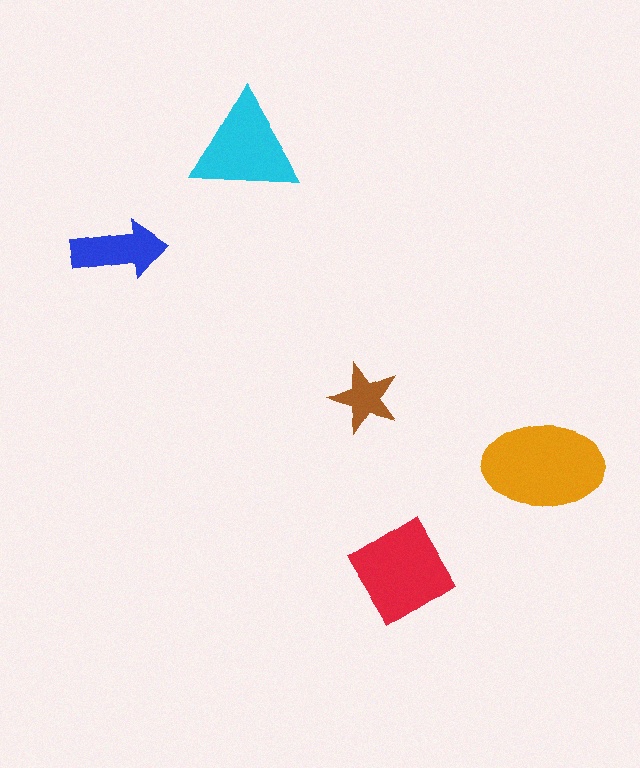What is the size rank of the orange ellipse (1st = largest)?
1st.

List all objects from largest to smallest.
The orange ellipse, the red diamond, the cyan triangle, the blue arrow, the brown star.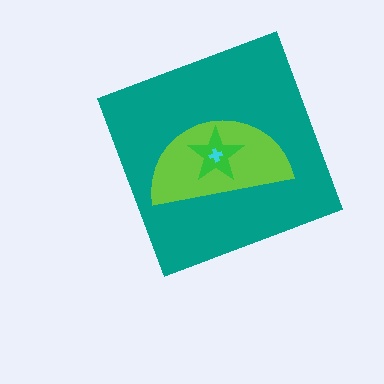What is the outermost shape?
The teal diamond.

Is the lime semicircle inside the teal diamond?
Yes.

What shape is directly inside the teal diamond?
The lime semicircle.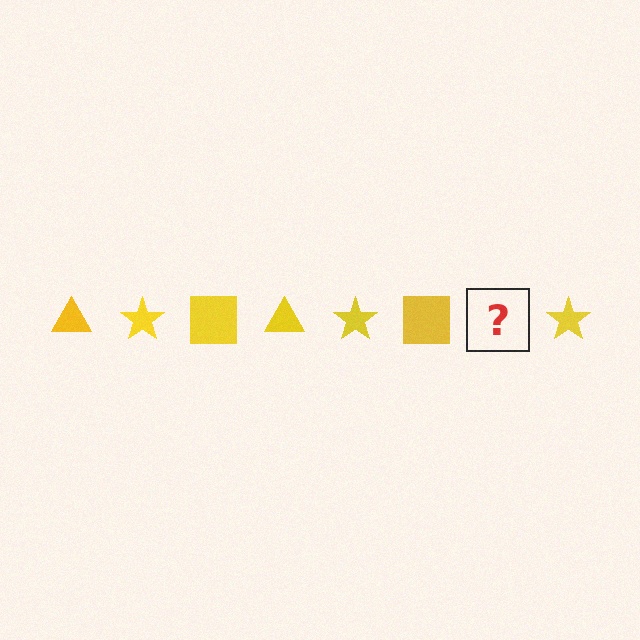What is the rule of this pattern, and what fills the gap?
The rule is that the pattern cycles through triangle, star, square shapes in yellow. The gap should be filled with a yellow triangle.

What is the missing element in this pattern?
The missing element is a yellow triangle.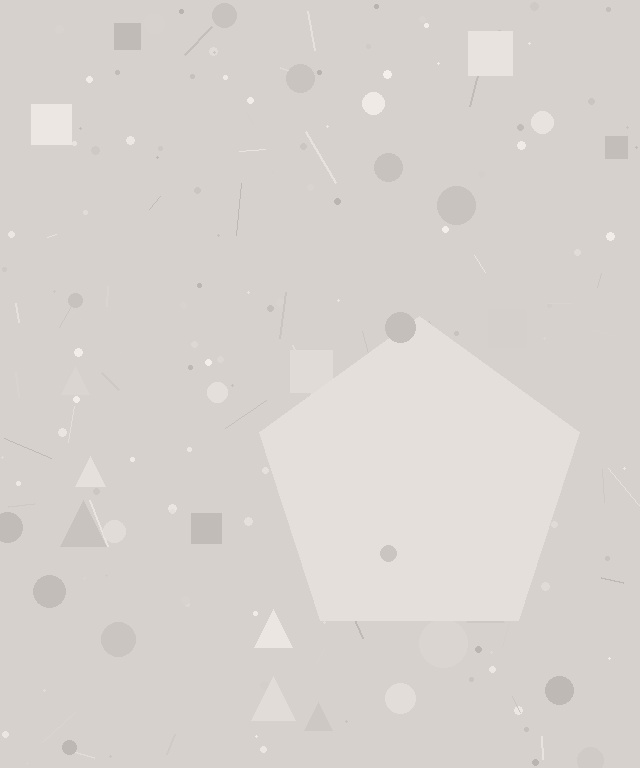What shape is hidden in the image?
A pentagon is hidden in the image.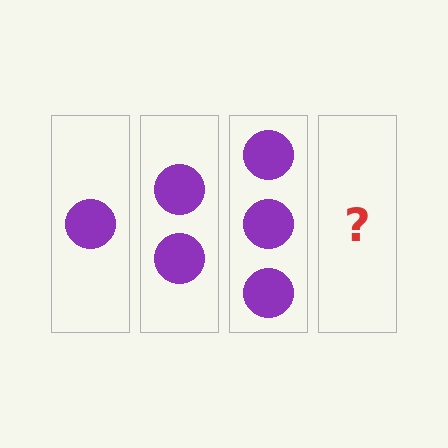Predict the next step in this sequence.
The next step is 4 circles.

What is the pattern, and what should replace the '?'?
The pattern is that each step adds one more circle. The '?' should be 4 circles.